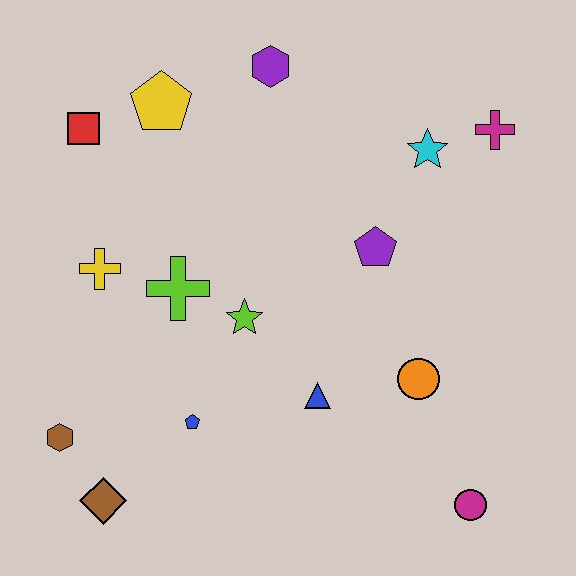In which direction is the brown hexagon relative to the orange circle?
The brown hexagon is to the left of the orange circle.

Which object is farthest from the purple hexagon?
The magenta circle is farthest from the purple hexagon.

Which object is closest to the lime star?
The lime cross is closest to the lime star.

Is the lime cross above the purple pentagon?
No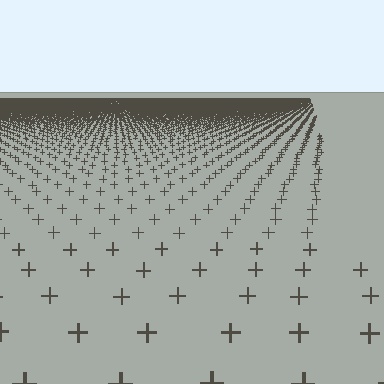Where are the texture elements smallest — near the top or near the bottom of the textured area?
Near the top.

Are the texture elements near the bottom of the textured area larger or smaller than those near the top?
Larger. Near the bottom, elements are closer to the viewer and appear at a bigger on-screen size.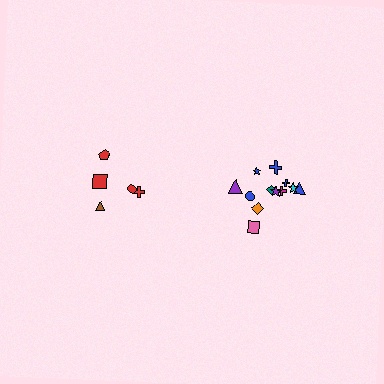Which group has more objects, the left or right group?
The right group.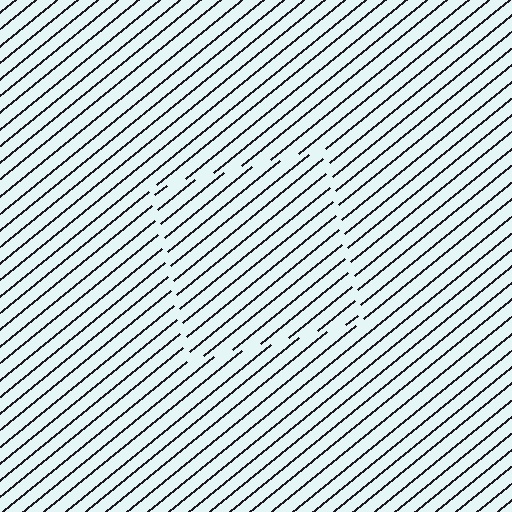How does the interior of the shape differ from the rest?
The interior of the shape contains the same grating, shifted by half a period — the contour is defined by the phase discontinuity where line-ends from the inner and outer gratings abut.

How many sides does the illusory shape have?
4 sides — the line-ends trace a square.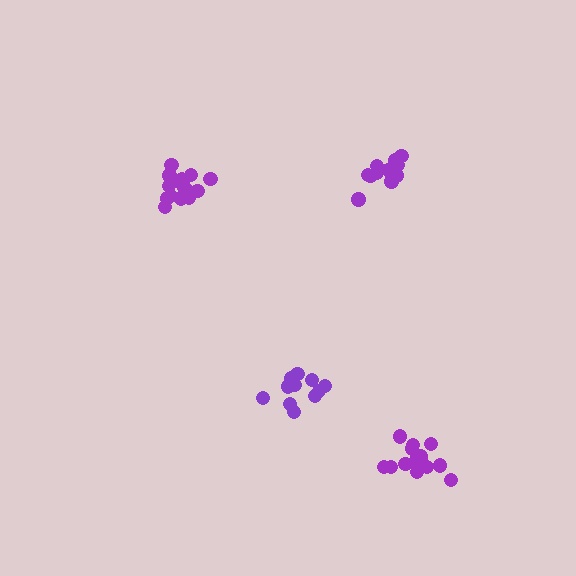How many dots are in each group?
Group 1: 12 dots, Group 2: 13 dots, Group 3: 16 dots, Group 4: 16 dots (57 total).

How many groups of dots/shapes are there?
There are 4 groups.